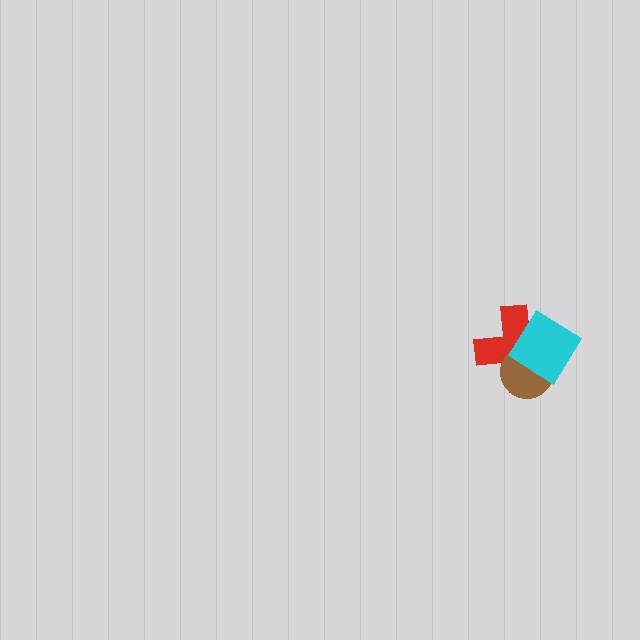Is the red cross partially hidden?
Yes, it is partially covered by another shape.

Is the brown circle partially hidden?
Yes, it is partially covered by another shape.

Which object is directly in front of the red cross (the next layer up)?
The brown circle is directly in front of the red cross.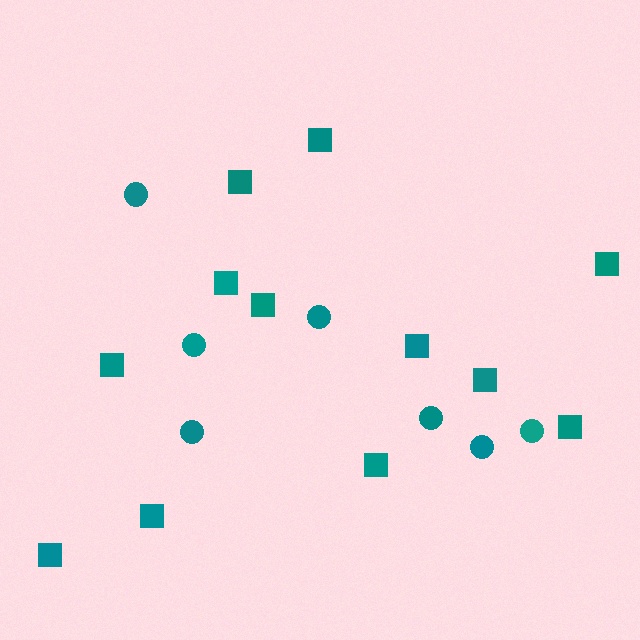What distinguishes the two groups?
There are 2 groups: one group of squares (12) and one group of circles (7).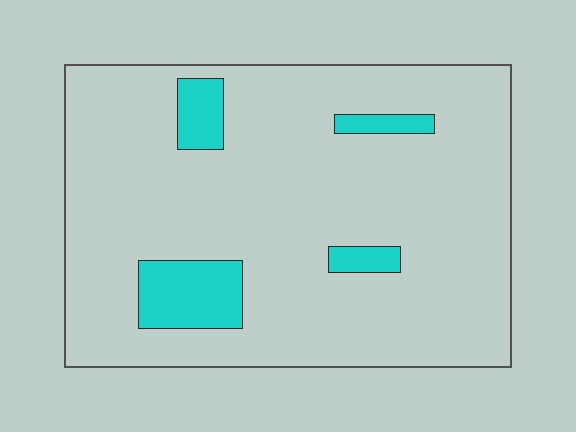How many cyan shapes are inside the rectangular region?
4.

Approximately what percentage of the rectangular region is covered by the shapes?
Approximately 10%.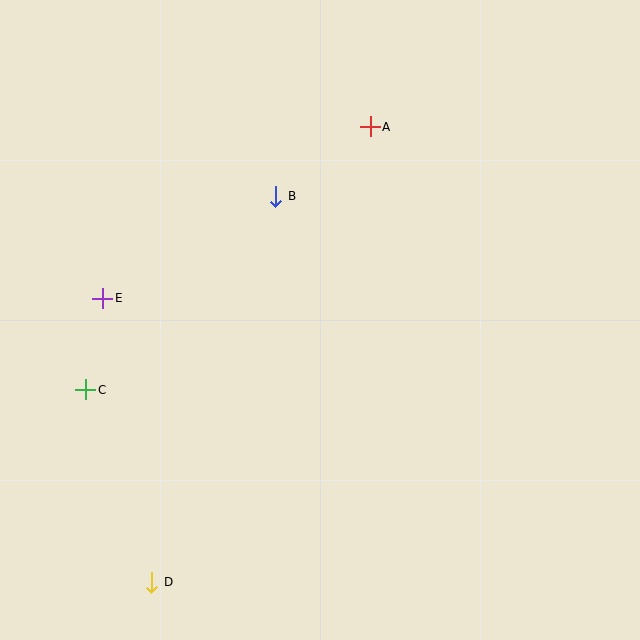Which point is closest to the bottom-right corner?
Point D is closest to the bottom-right corner.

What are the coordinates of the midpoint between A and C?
The midpoint between A and C is at (228, 258).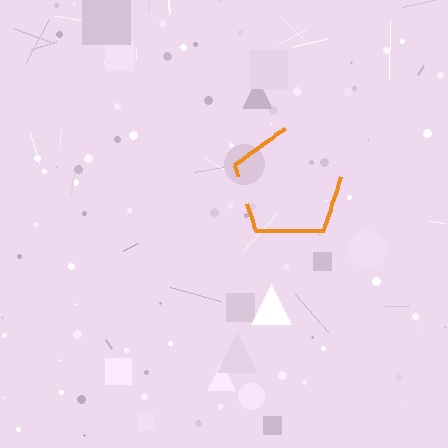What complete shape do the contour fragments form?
The contour fragments form a pentagon.